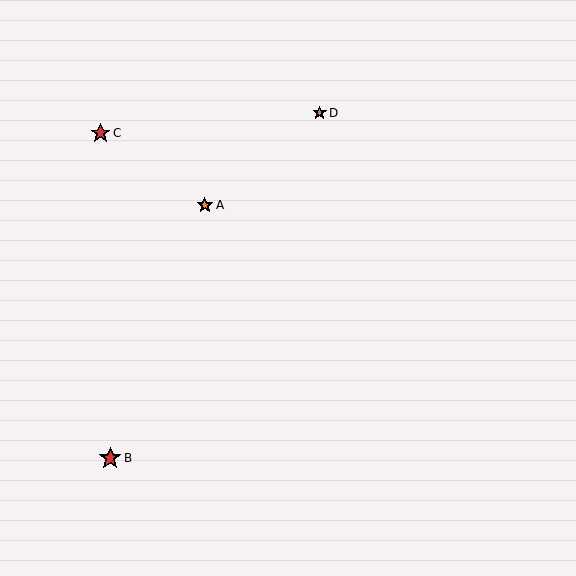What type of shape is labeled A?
Shape A is an orange star.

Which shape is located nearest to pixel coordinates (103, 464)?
The red star (labeled B) at (110, 458) is nearest to that location.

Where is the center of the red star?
The center of the red star is at (101, 133).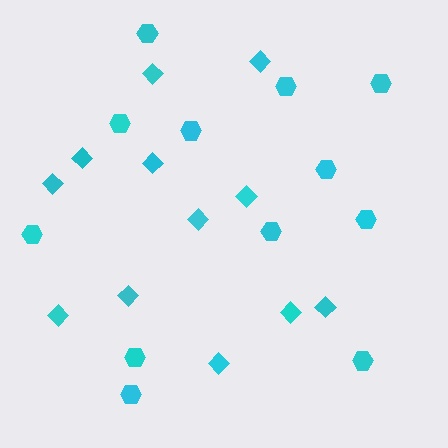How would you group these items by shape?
There are 2 groups: one group of hexagons (12) and one group of diamonds (12).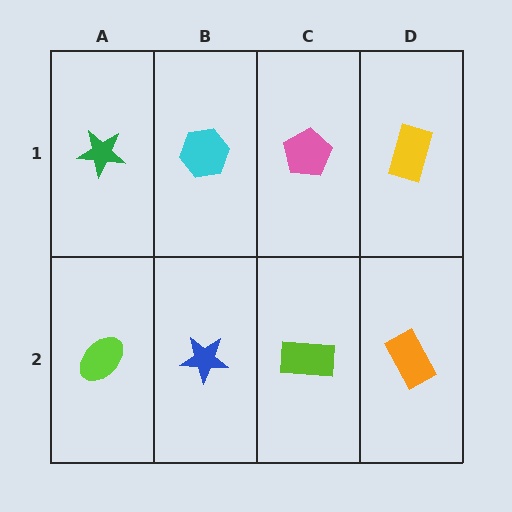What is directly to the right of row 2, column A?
A blue star.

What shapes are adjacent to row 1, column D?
An orange rectangle (row 2, column D), a pink pentagon (row 1, column C).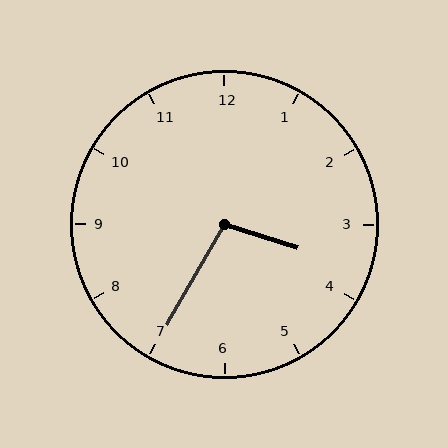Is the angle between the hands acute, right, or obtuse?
It is obtuse.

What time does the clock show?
3:35.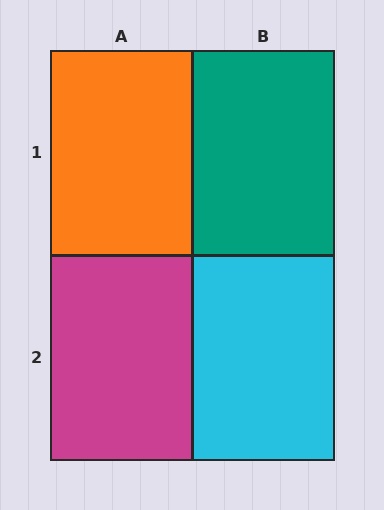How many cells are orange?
1 cell is orange.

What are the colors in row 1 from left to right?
Orange, teal.